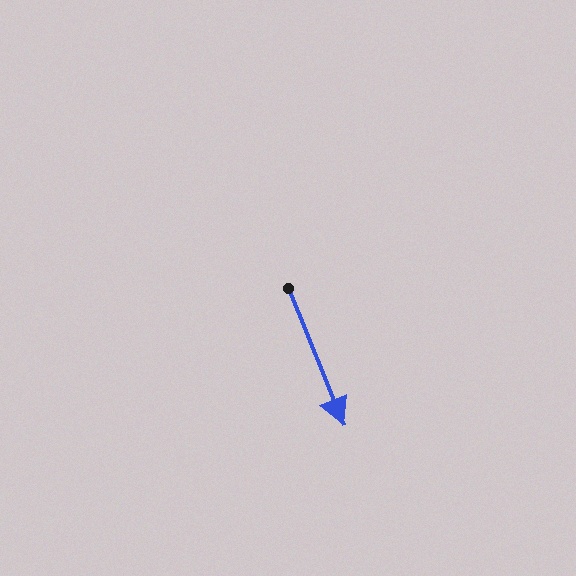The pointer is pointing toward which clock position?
Roughly 5 o'clock.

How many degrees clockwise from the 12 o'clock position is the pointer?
Approximately 158 degrees.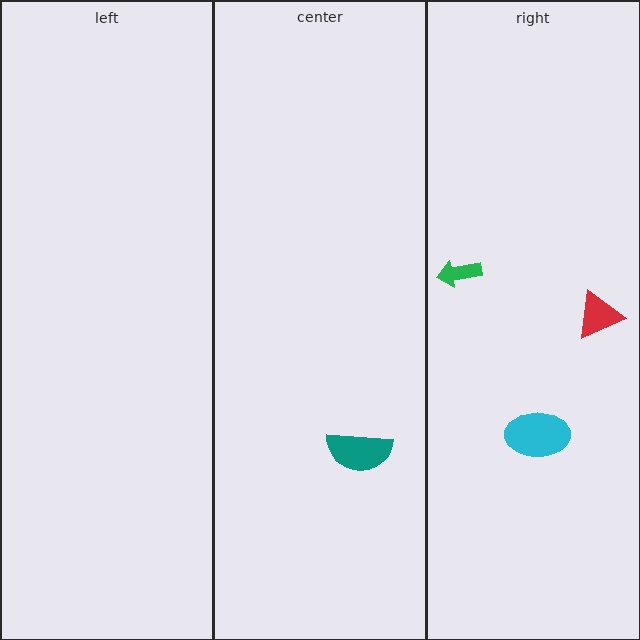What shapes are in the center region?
The teal semicircle.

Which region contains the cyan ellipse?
The right region.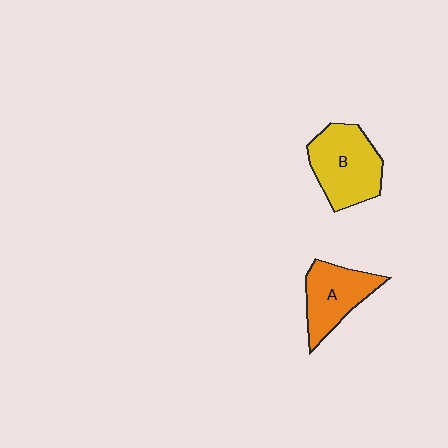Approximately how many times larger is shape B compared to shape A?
Approximately 1.2 times.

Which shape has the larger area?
Shape B (yellow).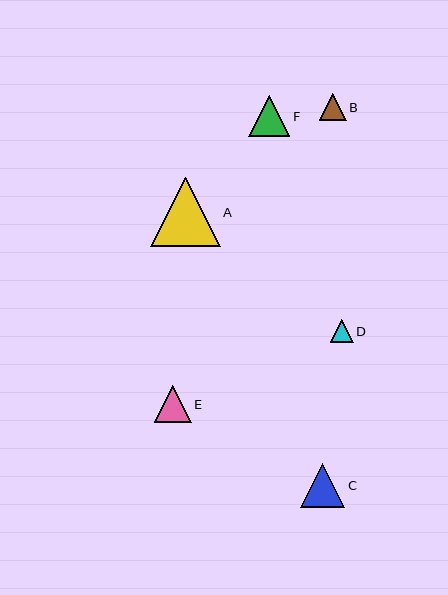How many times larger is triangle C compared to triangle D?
Triangle C is approximately 1.9 times the size of triangle D.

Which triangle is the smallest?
Triangle D is the smallest with a size of approximately 23 pixels.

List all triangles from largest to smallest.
From largest to smallest: A, C, F, E, B, D.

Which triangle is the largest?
Triangle A is the largest with a size of approximately 69 pixels.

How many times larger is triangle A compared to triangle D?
Triangle A is approximately 3.0 times the size of triangle D.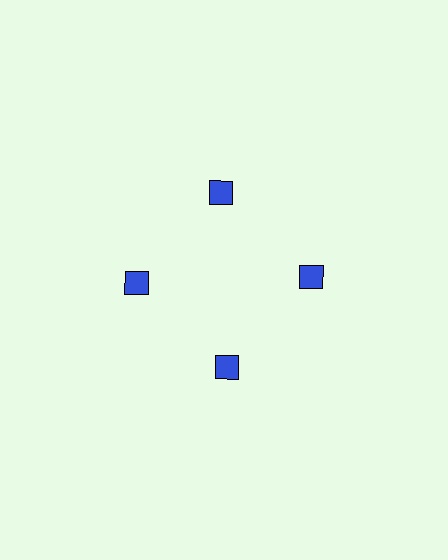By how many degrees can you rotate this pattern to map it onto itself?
The pattern maps onto itself every 90 degrees of rotation.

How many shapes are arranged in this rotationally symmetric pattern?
There are 4 shapes, arranged in 4 groups of 1.